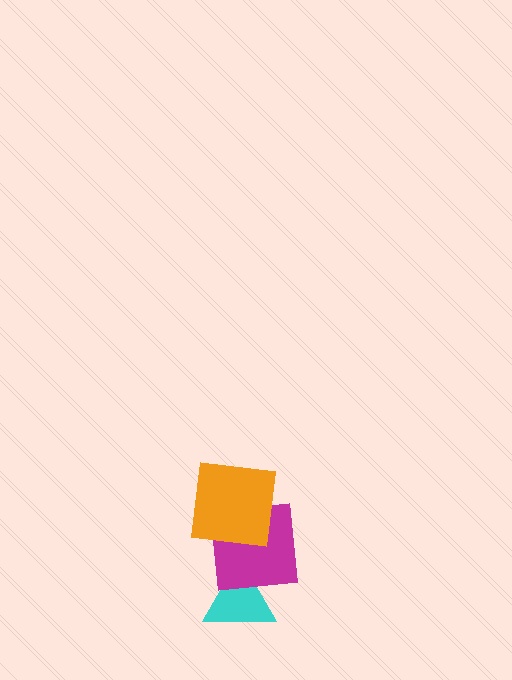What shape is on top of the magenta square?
The orange square is on top of the magenta square.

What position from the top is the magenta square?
The magenta square is 2nd from the top.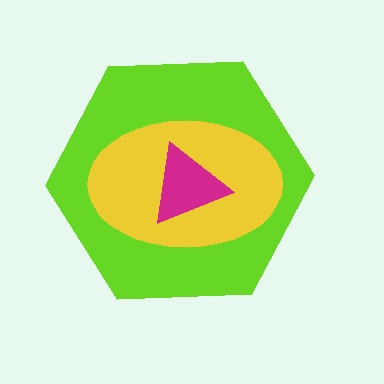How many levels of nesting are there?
3.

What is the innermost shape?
The magenta triangle.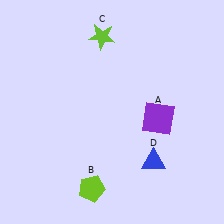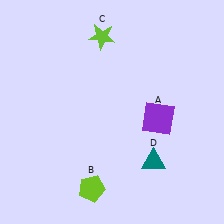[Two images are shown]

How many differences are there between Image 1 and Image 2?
There is 1 difference between the two images.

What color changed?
The triangle (D) changed from blue in Image 1 to teal in Image 2.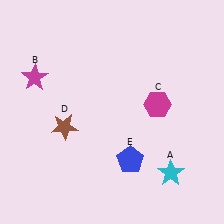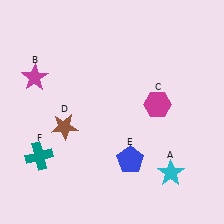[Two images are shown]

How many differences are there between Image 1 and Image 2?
There is 1 difference between the two images.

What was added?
A teal cross (F) was added in Image 2.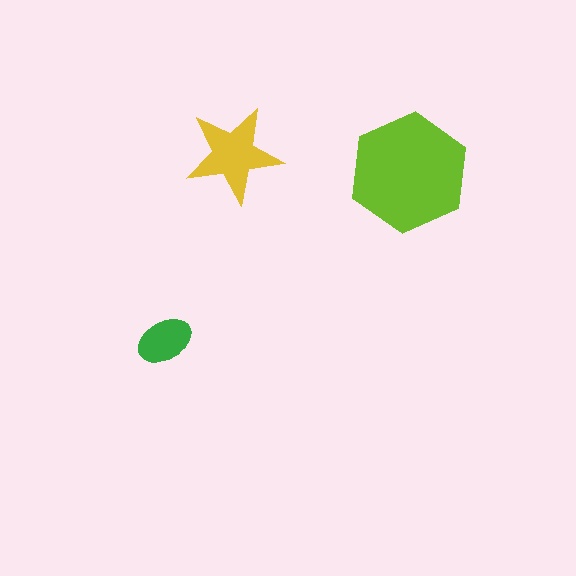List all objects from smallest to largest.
The green ellipse, the yellow star, the lime hexagon.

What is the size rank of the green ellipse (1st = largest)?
3rd.